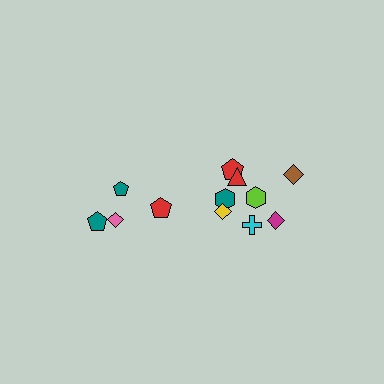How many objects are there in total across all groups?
There are 12 objects.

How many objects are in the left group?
There are 4 objects.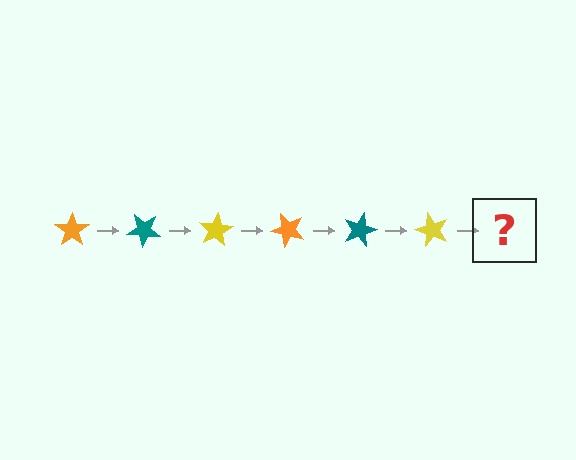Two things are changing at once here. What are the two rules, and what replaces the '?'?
The two rules are that it rotates 40 degrees each step and the color cycles through orange, teal, and yellow. The '?' should be an orange star, rotated 240 degrees from the start.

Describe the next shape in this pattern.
It should be an orange star, rotated 240 degrees from the start.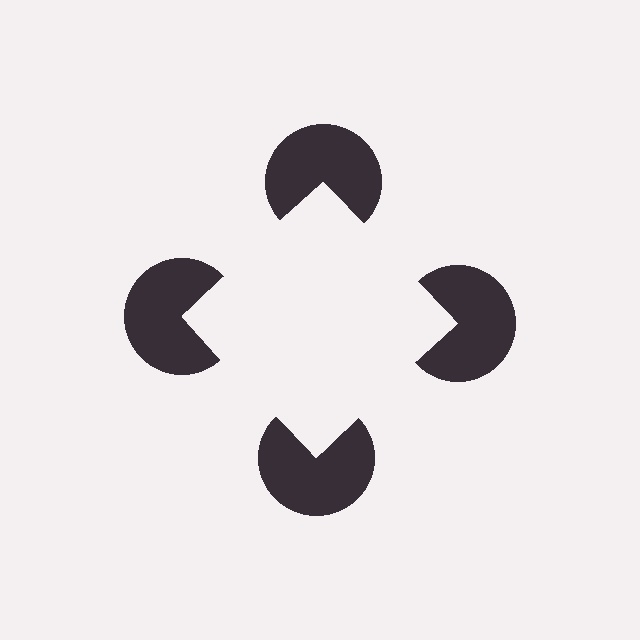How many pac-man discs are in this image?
There are 4 — one at each vertex of the illusory square.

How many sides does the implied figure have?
4 sides.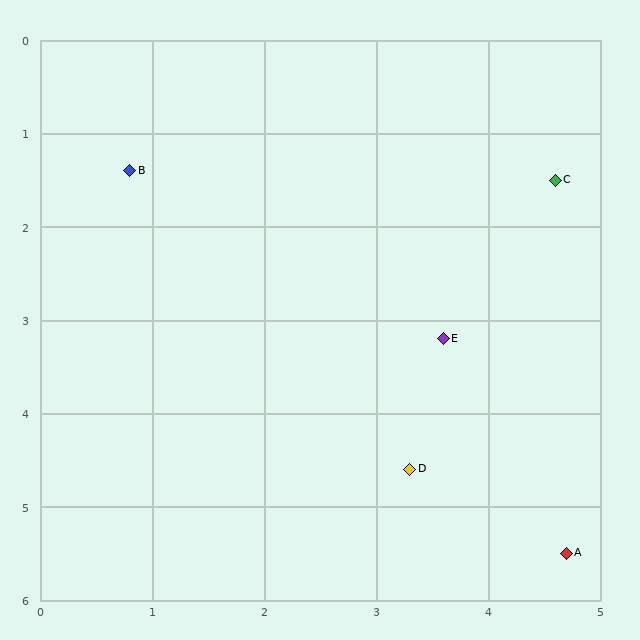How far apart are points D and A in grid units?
Points D and A are about 1.7 grid units apart.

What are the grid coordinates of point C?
Point C is at approximately (4.6, 1.5).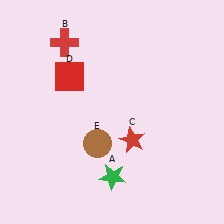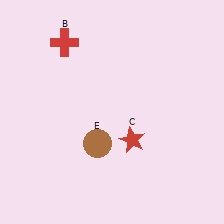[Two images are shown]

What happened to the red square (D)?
The red square (D) was removed in Image 2. It was in the top-left area of Image 1.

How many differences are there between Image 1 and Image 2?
There are 2 differences between the two images.